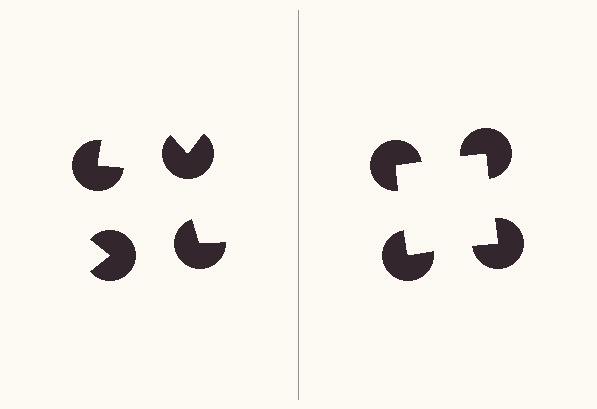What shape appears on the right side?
An illusory square.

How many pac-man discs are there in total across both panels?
8 — 4 on each side.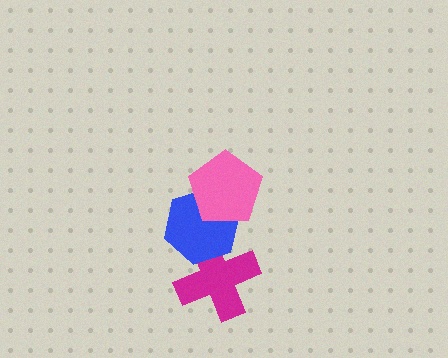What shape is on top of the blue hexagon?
The pink pentagon is on top of the blue hexagon.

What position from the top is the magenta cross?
The magenta cross is 3rd from the top.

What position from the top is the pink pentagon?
The pink pentagon is 1st from the top.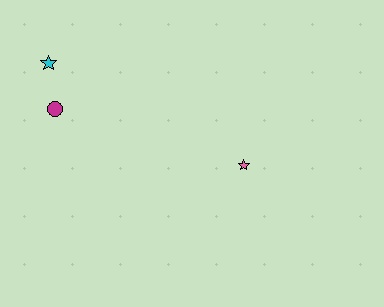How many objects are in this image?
There are 3 objects.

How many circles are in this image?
There is 1 circle.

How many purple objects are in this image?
There are no purple objects.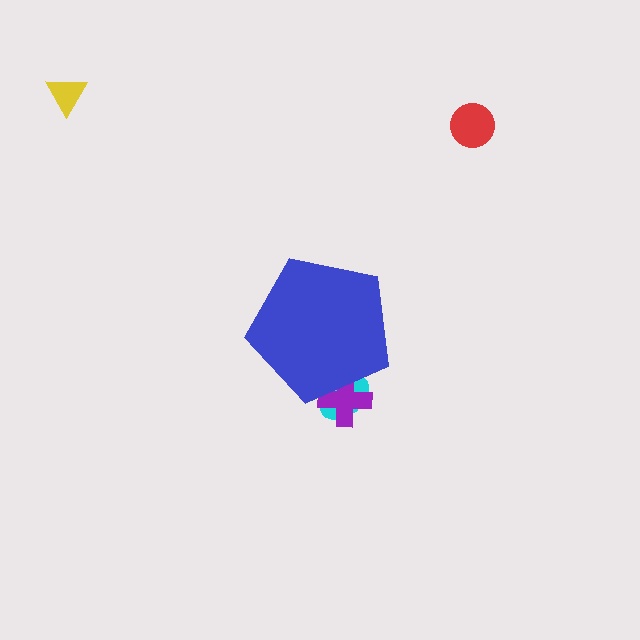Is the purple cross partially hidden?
Yes, the purple cross is partially hidden behind the blue pentagon.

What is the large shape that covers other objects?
A blue pentagon.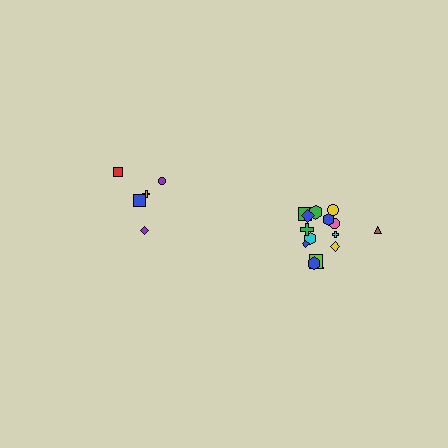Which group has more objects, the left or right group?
The right group.